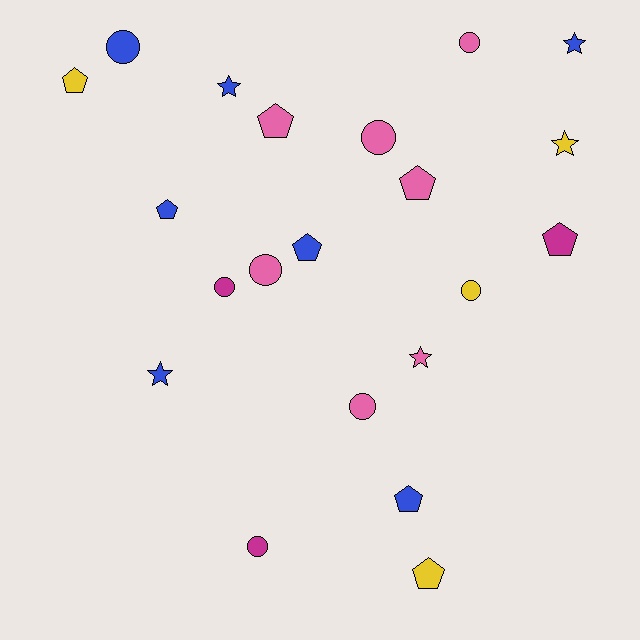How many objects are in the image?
There are 21 objects.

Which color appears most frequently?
Blue, with 7 objects.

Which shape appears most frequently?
Circle, with 8 objects.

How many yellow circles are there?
There is 1 yellow circle.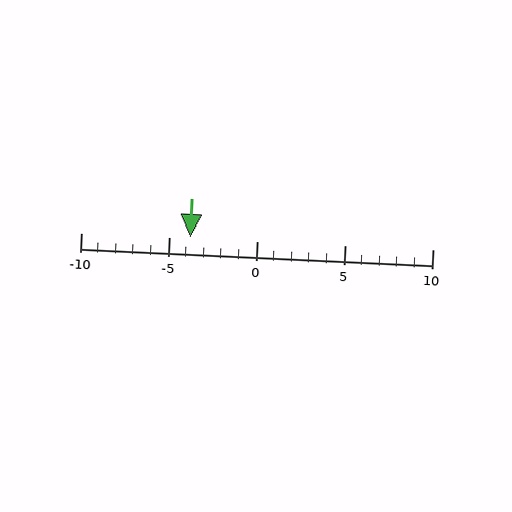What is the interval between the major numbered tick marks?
The major tick marks are spaced 5 units apart.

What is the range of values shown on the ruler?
The ruler shows values from -10 to 10.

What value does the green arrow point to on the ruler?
The green arrow points to approximately -4.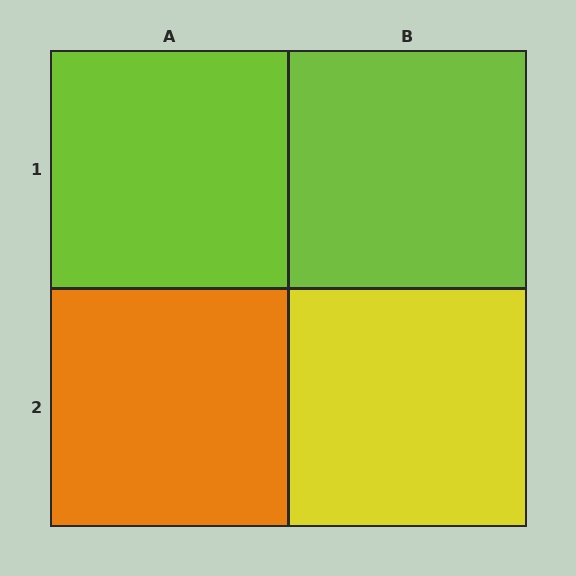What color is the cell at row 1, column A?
Lime.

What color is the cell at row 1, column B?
Lime.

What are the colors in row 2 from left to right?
Orange, yellow.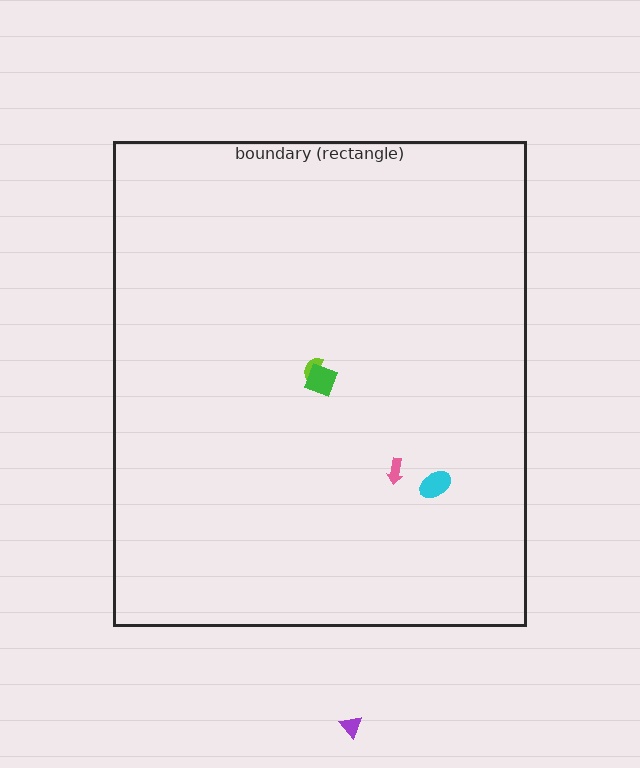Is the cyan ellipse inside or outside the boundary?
Inside.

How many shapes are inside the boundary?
4 inside, 1 outside.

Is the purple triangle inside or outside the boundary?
Outside.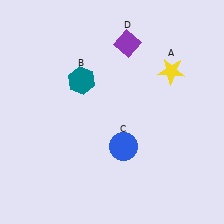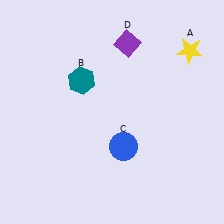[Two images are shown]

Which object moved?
The yellow star (A) moved up.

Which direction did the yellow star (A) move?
The yellow star (A) moved up.